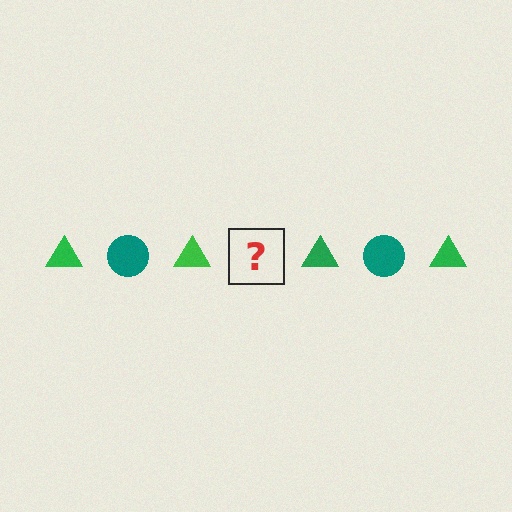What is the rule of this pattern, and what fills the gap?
The rule is that the pattern alternates between green triangle and teal circle. The gap should be filled with a teal circle.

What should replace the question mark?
The question mark should be replaced with a teal circle.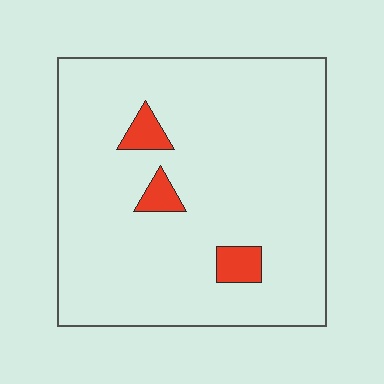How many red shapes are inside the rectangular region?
3.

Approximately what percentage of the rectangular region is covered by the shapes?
Approximately 5%.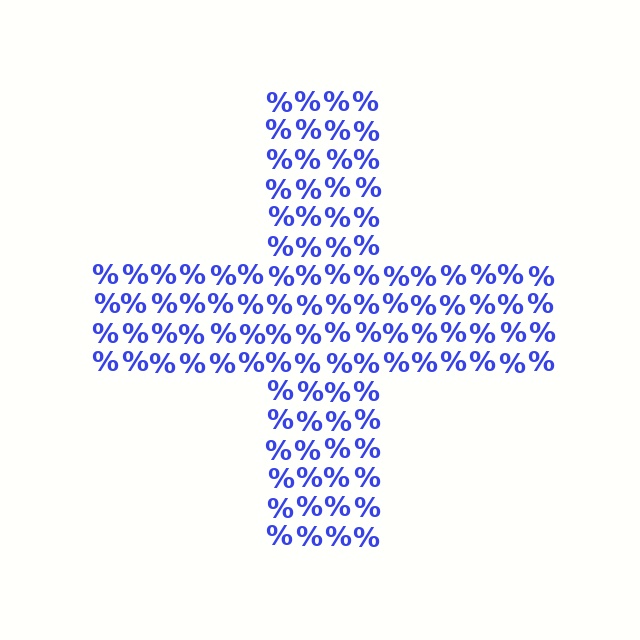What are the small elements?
The small elements are percent signs.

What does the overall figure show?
The overall figure shows a cross.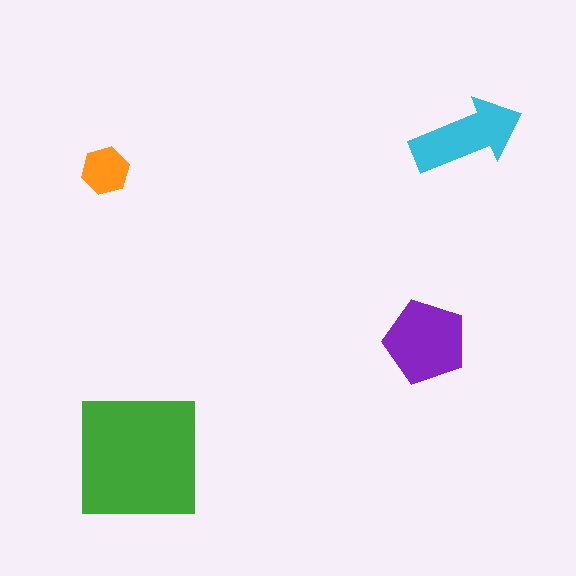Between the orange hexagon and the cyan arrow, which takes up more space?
The cyan arrow.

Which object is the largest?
The green square.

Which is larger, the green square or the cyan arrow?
The green square.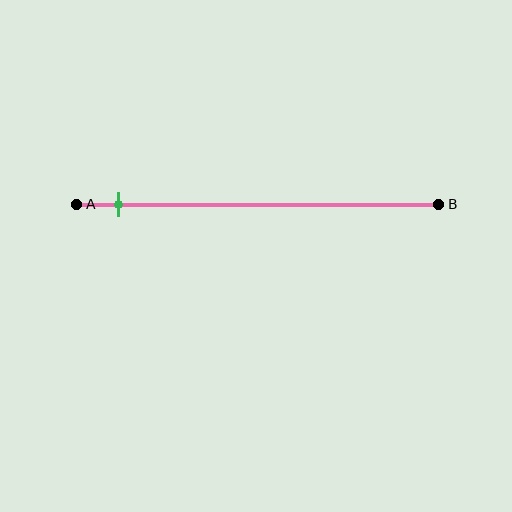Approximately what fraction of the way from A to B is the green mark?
The green mark is approximately 10% of the way from A to B.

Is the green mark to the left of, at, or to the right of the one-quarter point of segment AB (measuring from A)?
The green mark is to the left of the one-quarter point of segment AB.